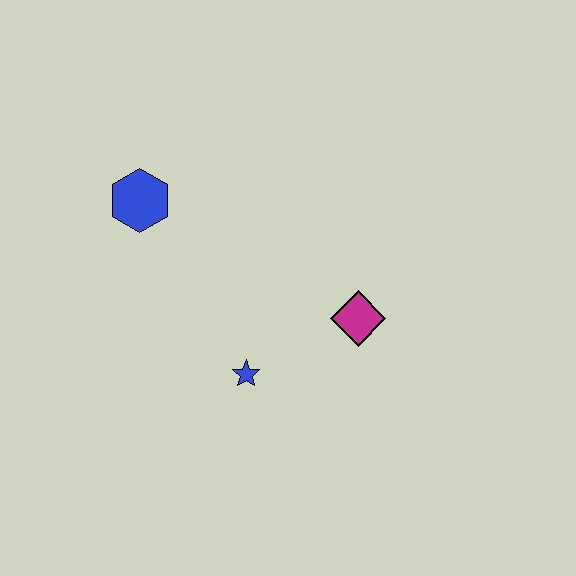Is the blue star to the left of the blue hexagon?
No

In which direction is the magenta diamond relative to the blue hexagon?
The magenta diamond is to the right of the blue hexagon.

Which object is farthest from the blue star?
The blue hexagon is farthest from the blue star.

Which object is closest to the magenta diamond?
The blue star is closest to the magenta diamond.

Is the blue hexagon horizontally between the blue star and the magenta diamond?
No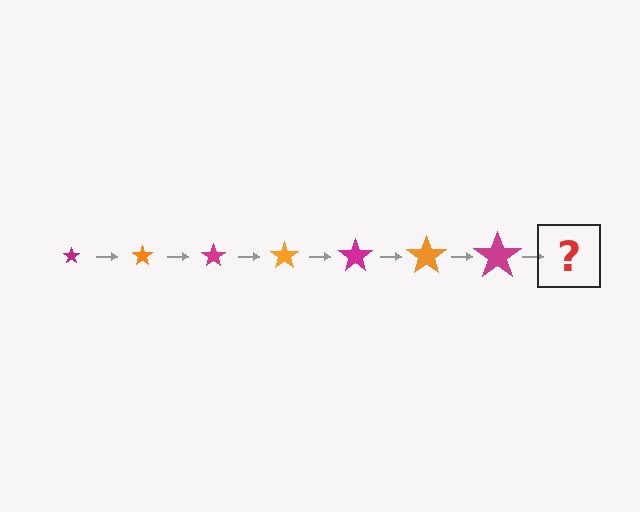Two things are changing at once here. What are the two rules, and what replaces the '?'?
The two rules are that the star grows larger each step and the color cycles through magenta and orange. The '?' should be an orange star, larger than the previous one.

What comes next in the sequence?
The next element should be an orange star, larger than the previous one.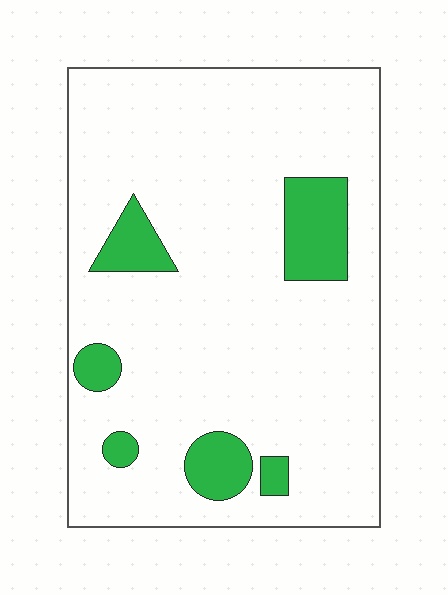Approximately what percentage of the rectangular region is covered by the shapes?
Approximately 15%.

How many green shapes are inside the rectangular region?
6.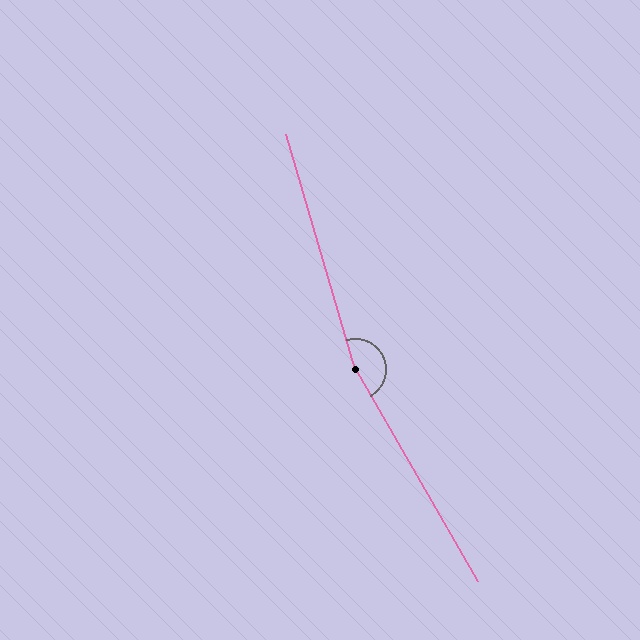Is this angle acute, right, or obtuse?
It is obtuse.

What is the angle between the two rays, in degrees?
Approximately 166 degrees.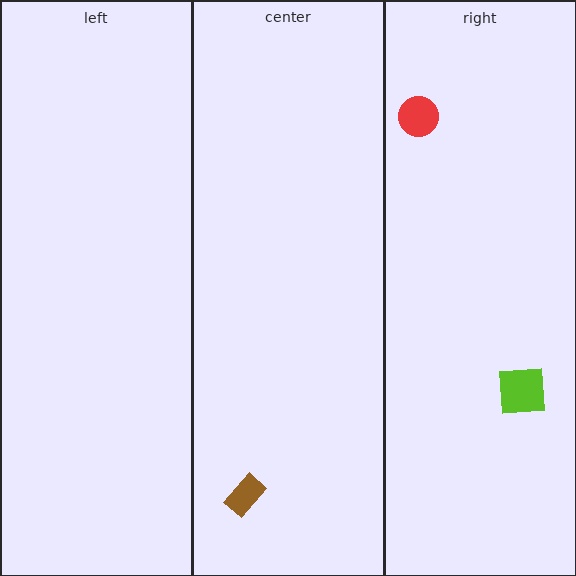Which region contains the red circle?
The right region.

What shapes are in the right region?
The lime square, the red circle.